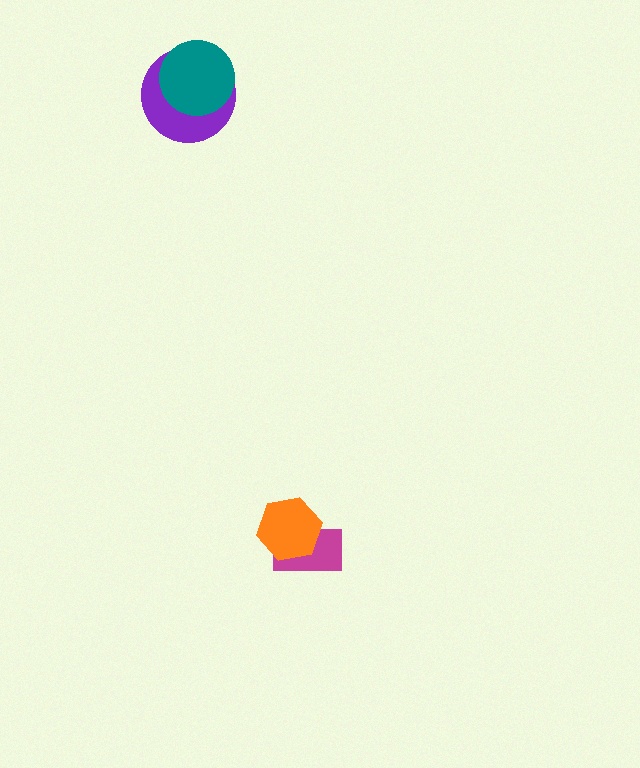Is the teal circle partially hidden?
No, no other shape covers it.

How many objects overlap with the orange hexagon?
1 object overlaps with the orange hexagon.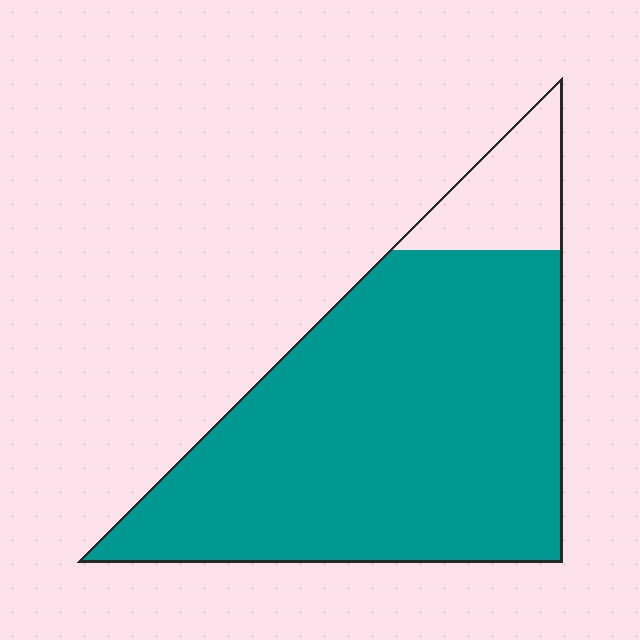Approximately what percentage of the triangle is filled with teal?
Approximately 85%.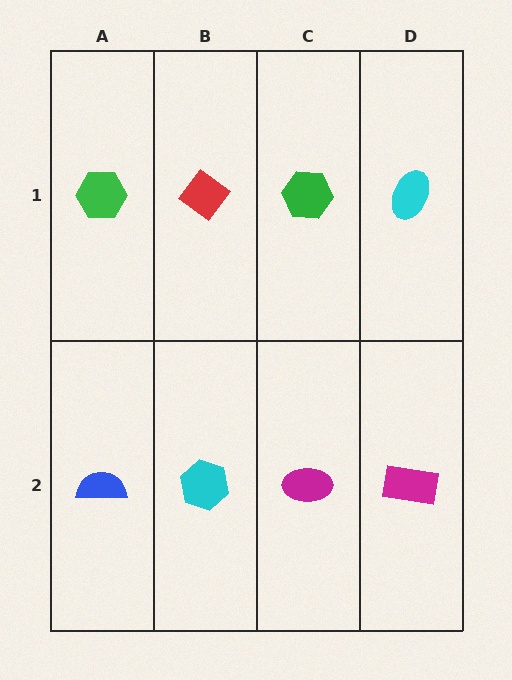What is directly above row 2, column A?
A green hexagon.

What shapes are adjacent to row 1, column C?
A magenta ellipse (row 2, column C), a red diamond (row 1, column B), a cyan ellipse (row 1, column D).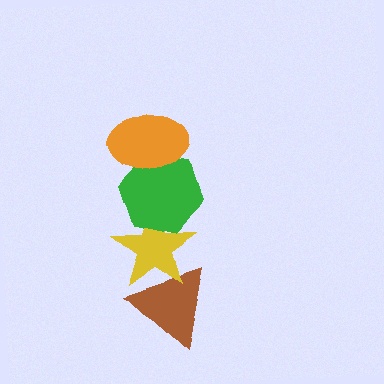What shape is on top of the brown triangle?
The yellow star is on top of the brown triangle.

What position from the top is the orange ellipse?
The orange ellipse is 1st from the top.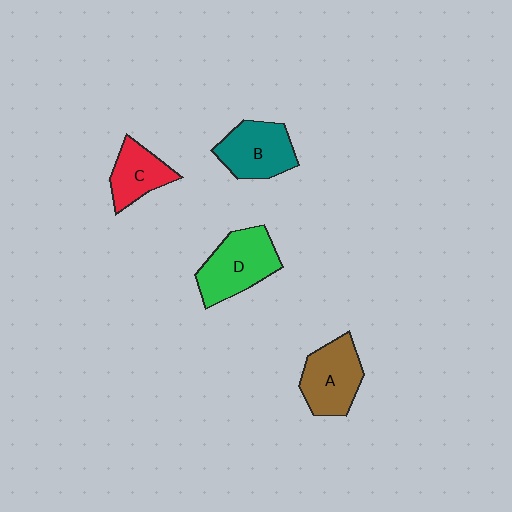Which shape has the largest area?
Shape D (green).